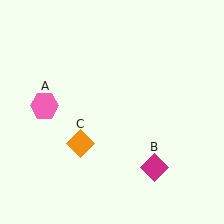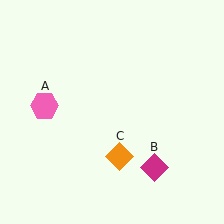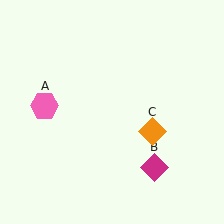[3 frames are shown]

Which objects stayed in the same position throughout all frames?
Pink hexagon (object A) and magenta diamond (object B) remained stationary.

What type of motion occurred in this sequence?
The orange diamond (object C) rotated counterclockwise around the center of the scene.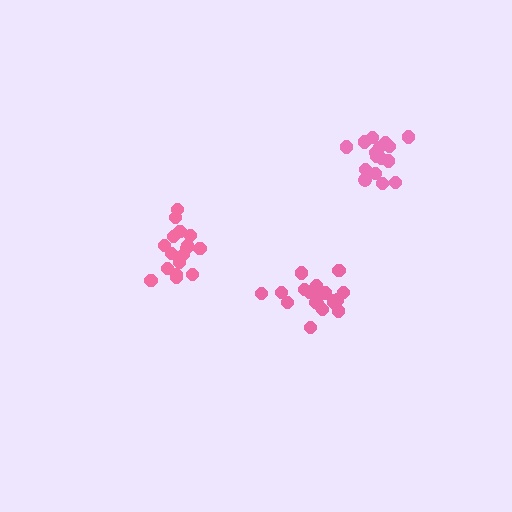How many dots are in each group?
Group 1: 16 dots, Group 2: 20 dots, Group 3: 17 dots (53 total).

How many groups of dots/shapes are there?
There are 3 groups.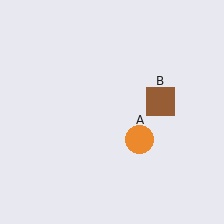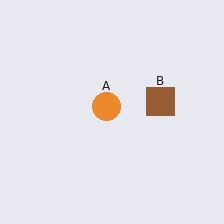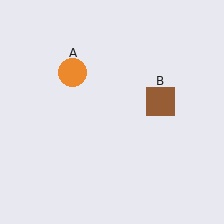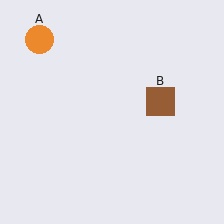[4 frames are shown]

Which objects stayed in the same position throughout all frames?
Brown square (object B) remained stationary.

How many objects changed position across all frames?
1 object changed position: orange circle (object A).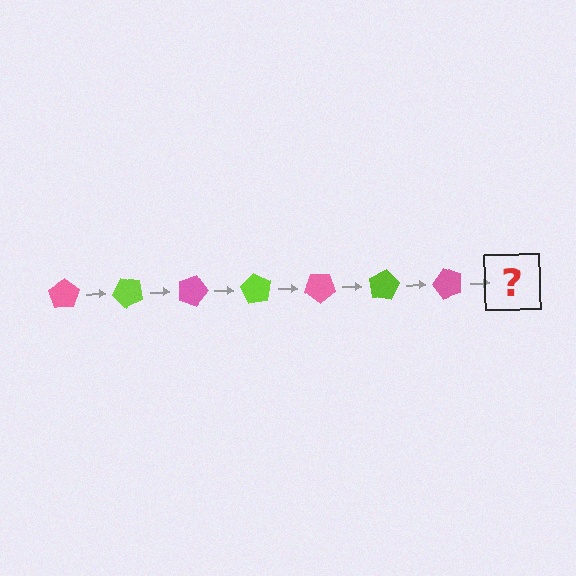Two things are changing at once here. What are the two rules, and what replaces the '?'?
The two rules are that it rotates 45 degrees each step and the color cycles through pink and lime. The '?' should be a lime pentagon, rotated 315 degrees from the start.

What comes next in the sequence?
The next element should be a lime pentagon, rotated 315 degrees from the start.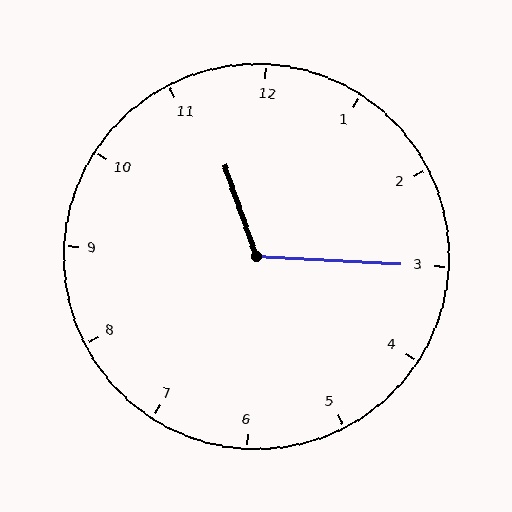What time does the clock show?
11:15.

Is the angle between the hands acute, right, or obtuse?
It is obtuse.